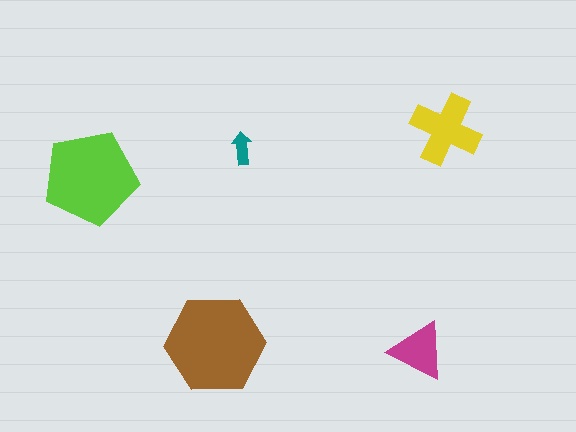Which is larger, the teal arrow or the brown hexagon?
The brown hexagon.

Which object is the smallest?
The teal arrow.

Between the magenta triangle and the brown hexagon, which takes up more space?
The brown hexagon.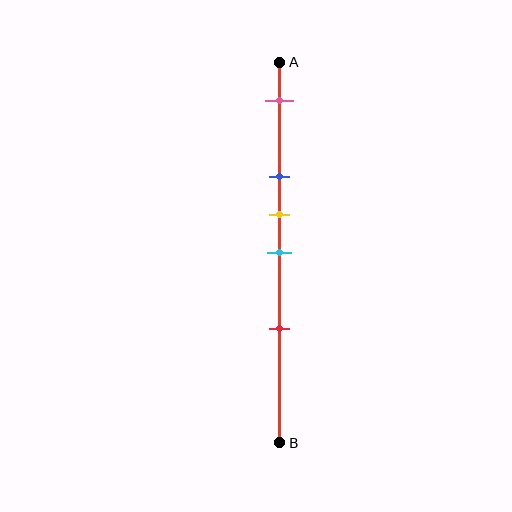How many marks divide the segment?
There are 5 marks dividing the segment.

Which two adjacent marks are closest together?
The yellow and cyan marks are the closest adjacent pair.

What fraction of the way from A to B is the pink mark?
The pink mark is approximately 10% (0.1) of the way from A to B.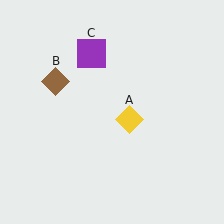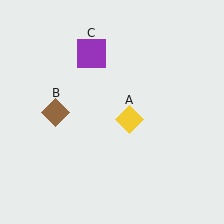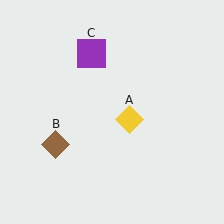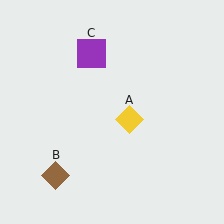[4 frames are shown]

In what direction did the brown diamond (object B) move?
The brown diamond (object B) moved down.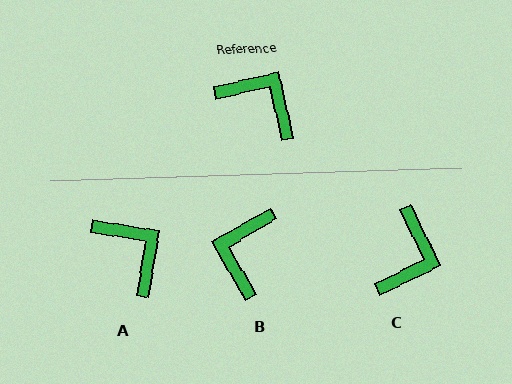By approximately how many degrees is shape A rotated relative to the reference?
Approximately 21 degrees clockwise.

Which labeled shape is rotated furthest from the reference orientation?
B, about 108 degrees away.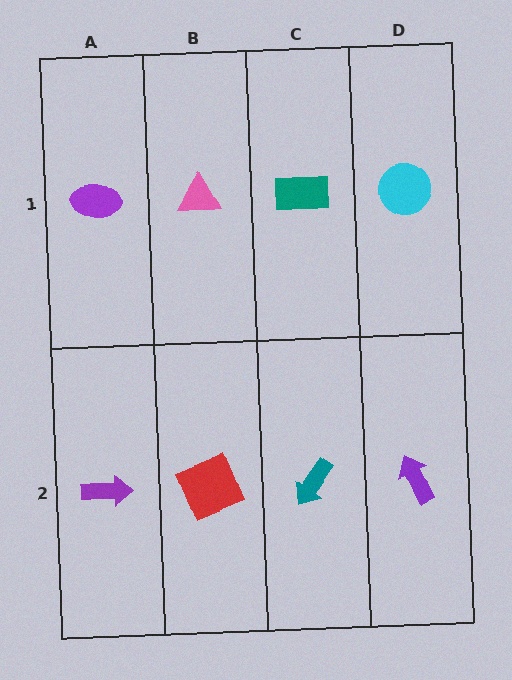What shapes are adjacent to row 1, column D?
A purple arrow (row 2, column D), a teal rectangle (row 1, column C).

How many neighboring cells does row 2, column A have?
2.